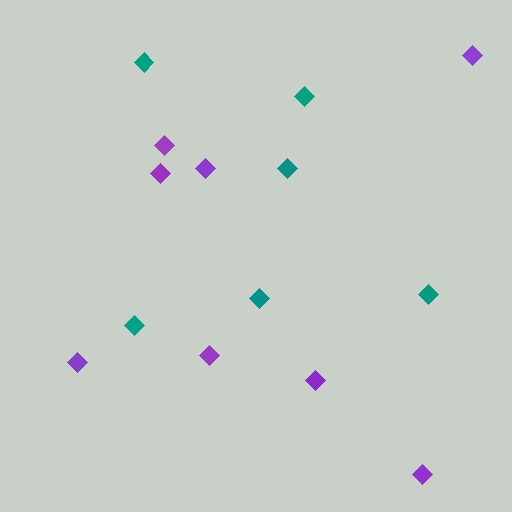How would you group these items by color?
There are 2 groups: one group of teal diamonds (6) and one group of purple diamonds (8).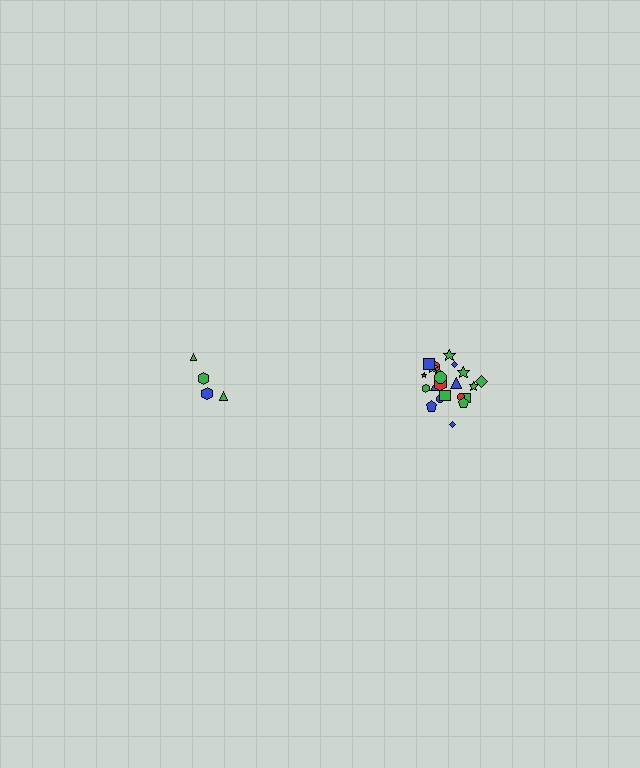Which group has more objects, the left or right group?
The right group.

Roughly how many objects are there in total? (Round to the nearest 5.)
Roughly 25 objects in total.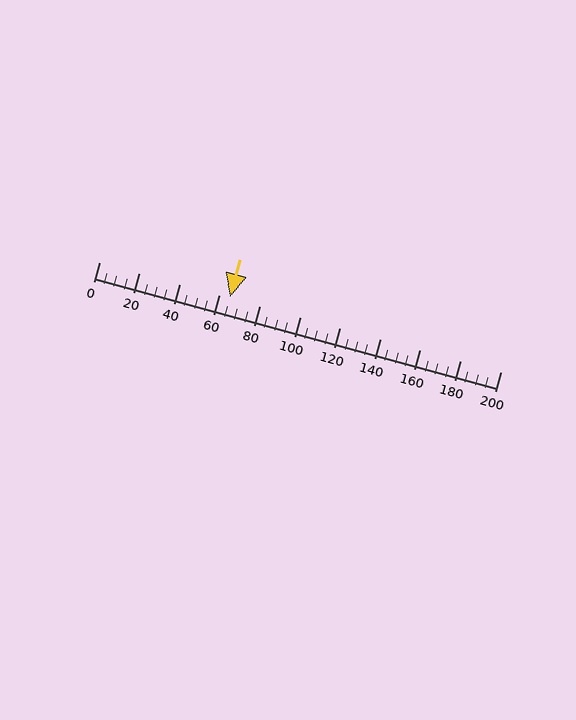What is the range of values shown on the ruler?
The ruler shows values from 0 to 200.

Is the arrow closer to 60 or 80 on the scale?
The arrow is closer to 60.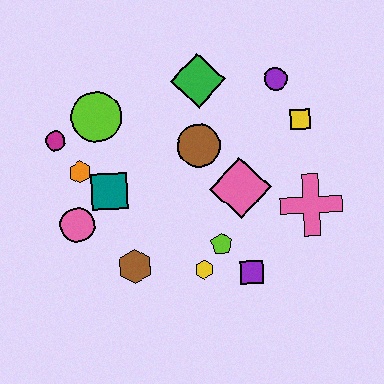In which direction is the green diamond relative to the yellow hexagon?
The green diamond is above the yellow hexagon.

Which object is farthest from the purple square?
The magenta circle is farthest from the purple square.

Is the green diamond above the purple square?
Yes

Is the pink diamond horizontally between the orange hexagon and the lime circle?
No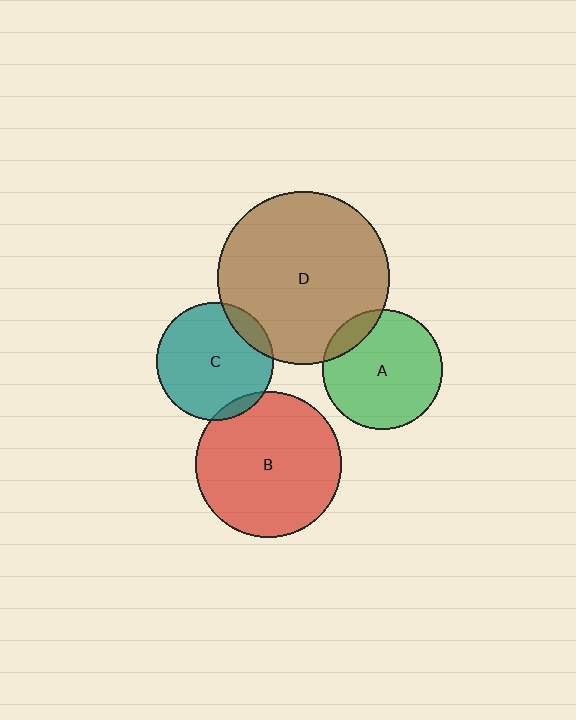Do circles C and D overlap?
Yes.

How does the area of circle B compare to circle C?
Approximately 1.5 times.